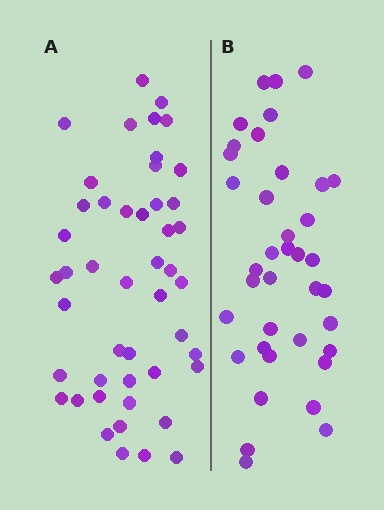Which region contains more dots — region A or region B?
Region A (the left region) has more dots.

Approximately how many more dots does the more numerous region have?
Region A has roughly 8 or so more dots than region B.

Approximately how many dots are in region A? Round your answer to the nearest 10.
About 50 dots. (The exact count is 47, which rounds to 50.)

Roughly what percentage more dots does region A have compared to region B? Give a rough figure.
About 25% more.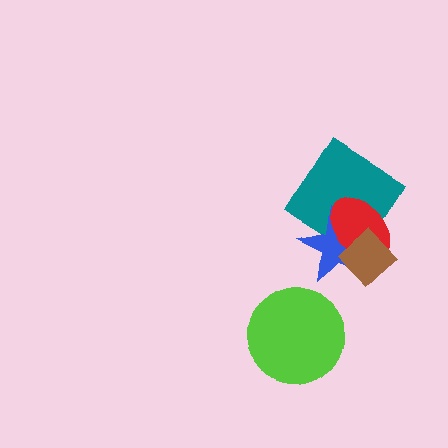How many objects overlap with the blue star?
3 objects overlap with the blue star.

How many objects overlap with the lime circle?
0 objects overlap with the lime circle.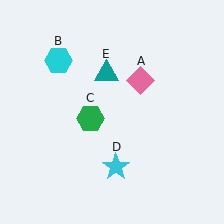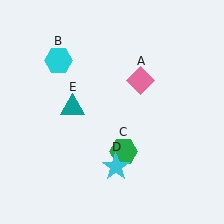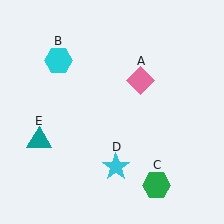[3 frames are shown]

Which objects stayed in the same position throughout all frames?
Pink diamond (object A) and cyan hexagon (object B) and cyan star (object D) remained stationary.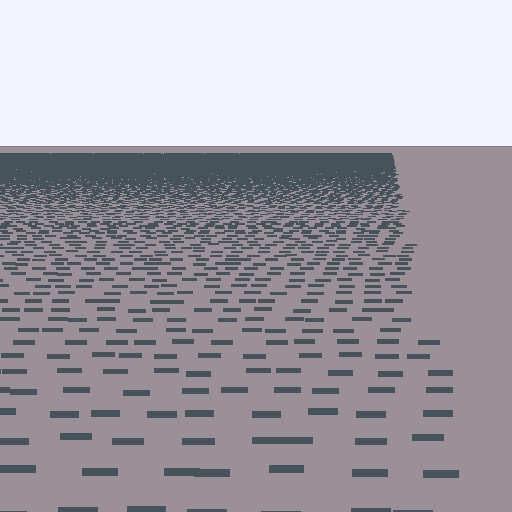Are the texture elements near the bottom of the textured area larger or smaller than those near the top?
Larger. Near the bottom, elements are closer to the viewer and appear at a bigger on-screen size.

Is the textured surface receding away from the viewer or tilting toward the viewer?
The surface is receding away from the viewer. Texture elements get smaller and denser toward the top.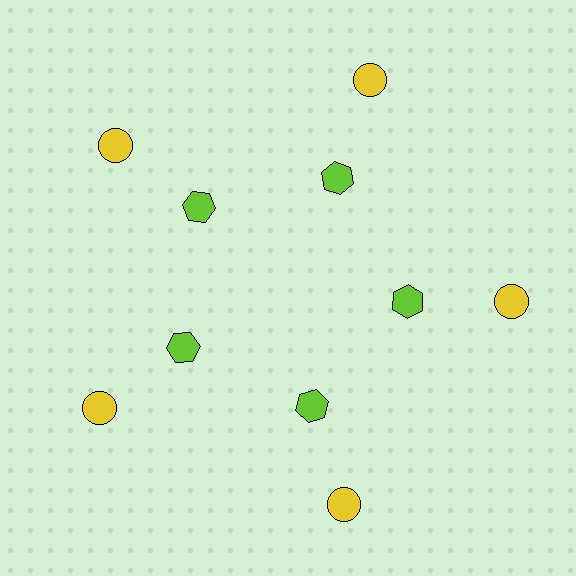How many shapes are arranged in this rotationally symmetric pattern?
There are 10 shapes, arranged in 5 groups of 2.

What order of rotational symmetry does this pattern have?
This pattern has 5-fold rotational symmetry.